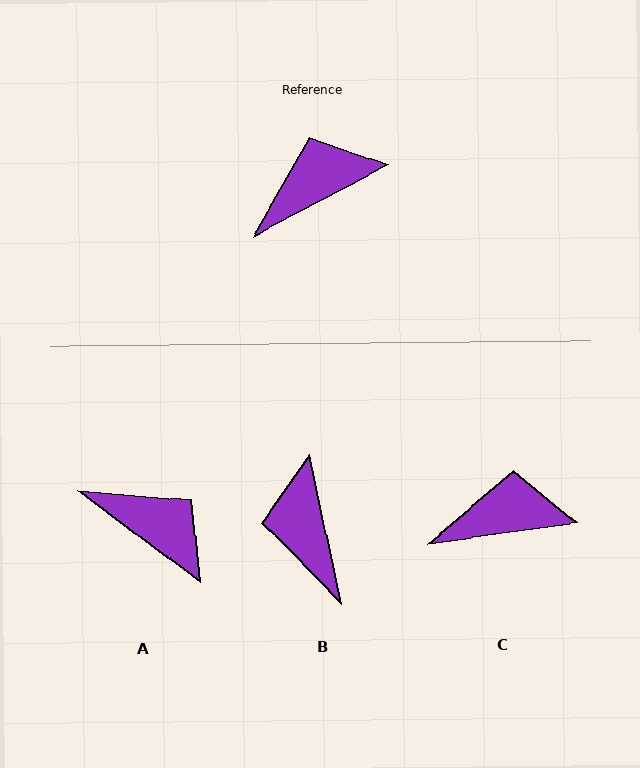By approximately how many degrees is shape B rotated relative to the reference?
Approximately 74 degrees counter-clockwise.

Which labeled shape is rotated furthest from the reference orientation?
B, about 74 degrees away.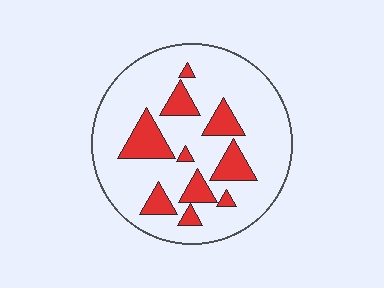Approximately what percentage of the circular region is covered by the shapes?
Approximately 20%.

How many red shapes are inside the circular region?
10.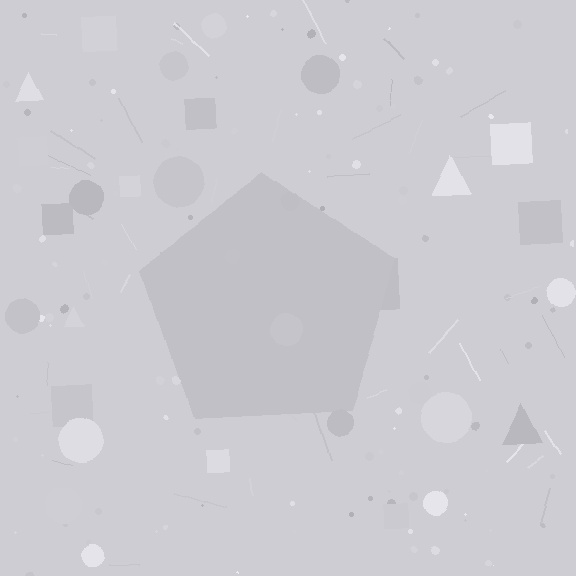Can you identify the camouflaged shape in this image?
The camouflaged shape is a pentagon.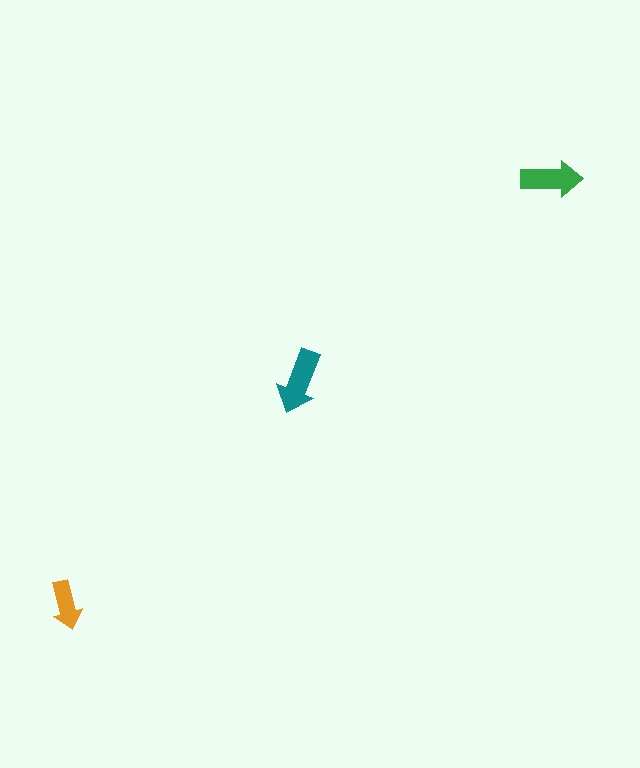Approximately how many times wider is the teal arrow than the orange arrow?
About 1.5 times wider.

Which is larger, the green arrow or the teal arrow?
The teal one.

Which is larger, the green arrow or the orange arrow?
The green one.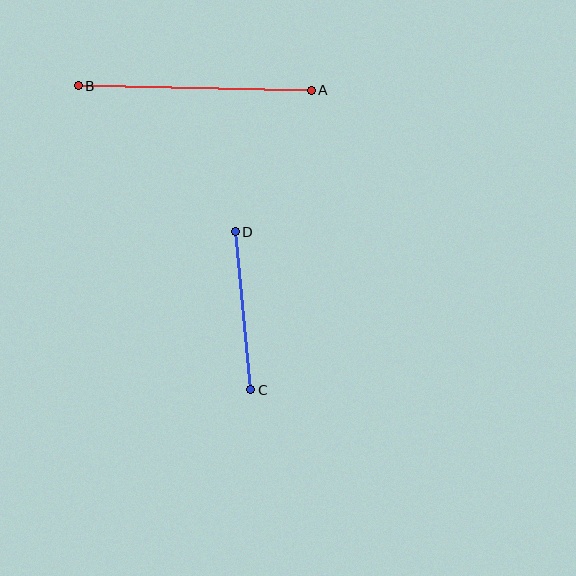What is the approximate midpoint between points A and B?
The midpoint is at approximately (195, 88) pixels.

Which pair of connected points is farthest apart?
Points A and B are farthest apart.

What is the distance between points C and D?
The distance is approximately 159 pixels.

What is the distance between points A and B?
The distance is approximately 233 pixels.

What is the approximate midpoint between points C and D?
The midpoint is at approximately (243, 311) pixels.